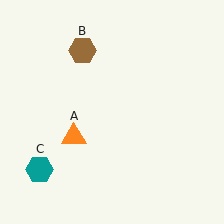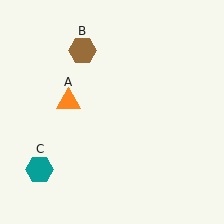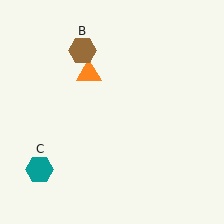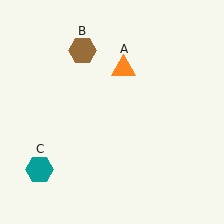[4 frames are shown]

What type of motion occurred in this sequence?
The orange triangle (object A) rotated clockwise around the center of the scene.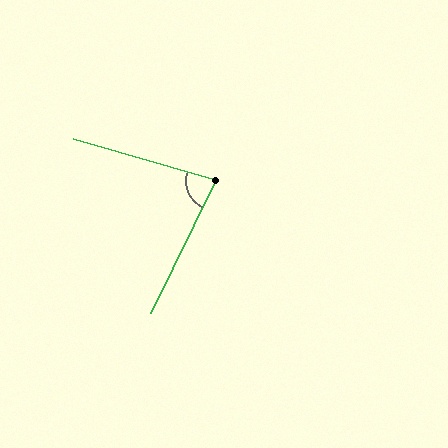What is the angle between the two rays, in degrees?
Approximately 80 degrees.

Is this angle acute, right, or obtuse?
It is acute.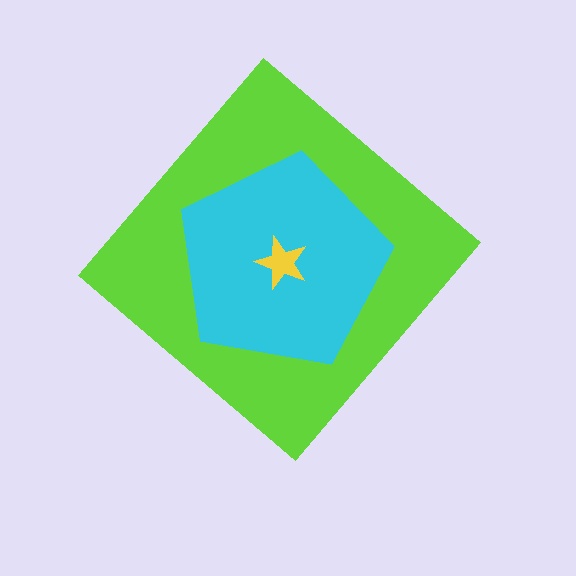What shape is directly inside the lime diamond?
The cyan pentagon.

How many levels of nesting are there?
3.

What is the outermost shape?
The lime diamond.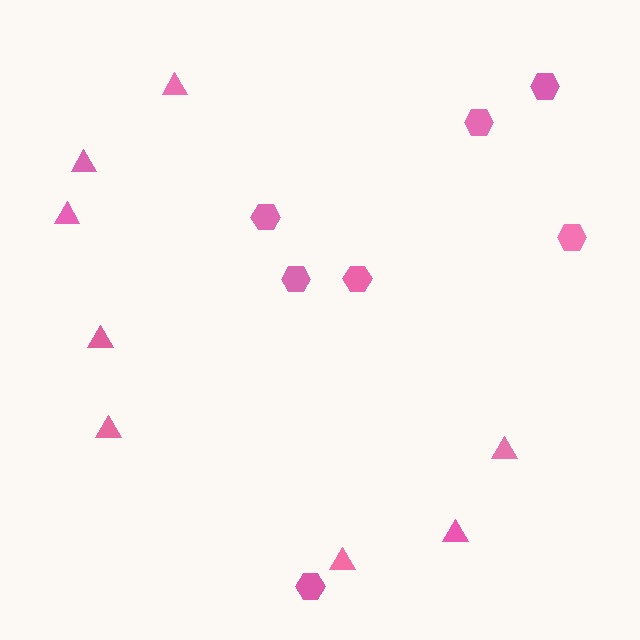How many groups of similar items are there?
There are 2 groups: one group of triangles (8) and one group of hexagons (7).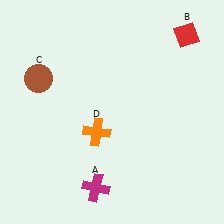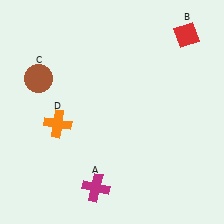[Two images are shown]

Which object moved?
The orange cross (D) moved left.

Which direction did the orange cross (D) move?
The orange cross (D) moved left.